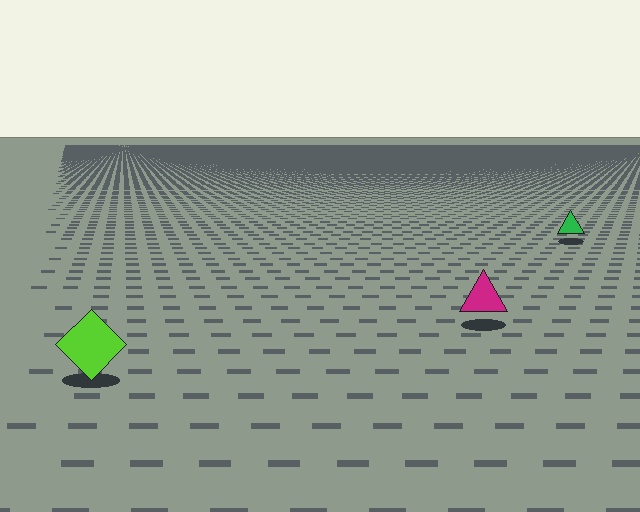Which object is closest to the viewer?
The lime diamond is closest. The texture marks near it are larger and more spread out.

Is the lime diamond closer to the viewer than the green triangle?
Yes. The lime diamond is closer — you can tell from the texture gradient: the ground texture is coarser near it.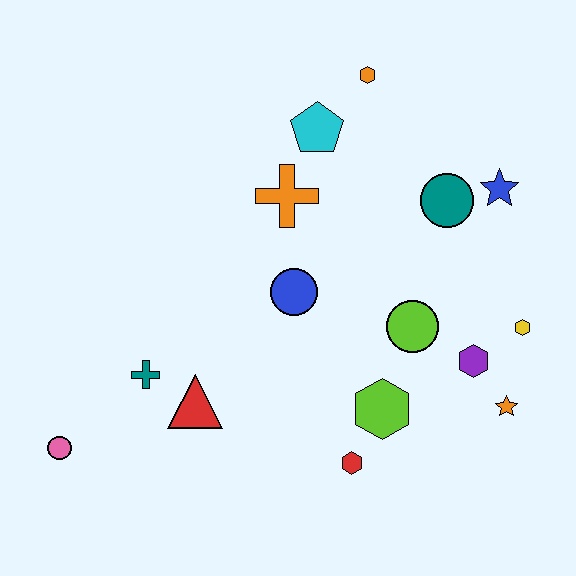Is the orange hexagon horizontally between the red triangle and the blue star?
Yes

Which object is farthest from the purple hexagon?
The pink circle is farthest from the purple hexagon.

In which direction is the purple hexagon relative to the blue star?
The purple hexagon is below the blue star.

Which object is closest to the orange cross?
The cyan pentagon is closest to the orange cross.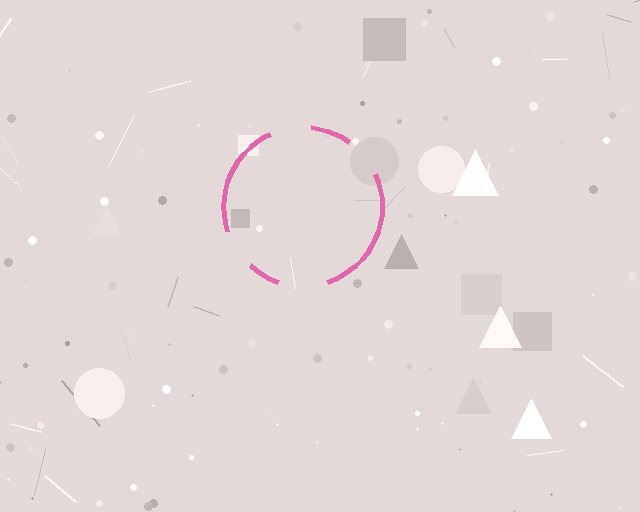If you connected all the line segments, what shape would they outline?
They would outline a circle.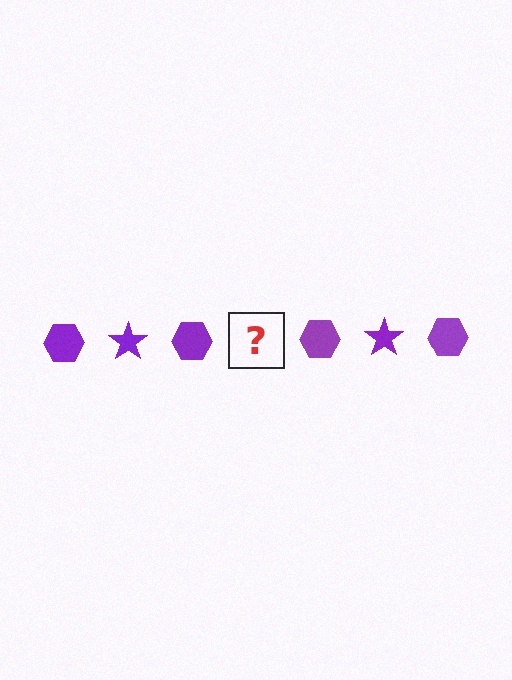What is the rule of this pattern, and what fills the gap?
The rule is that the pattern cycles through hexagon, star shapes in purple. The gap should be filled with a purple star.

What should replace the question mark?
The question mark should be replaced with a purple star.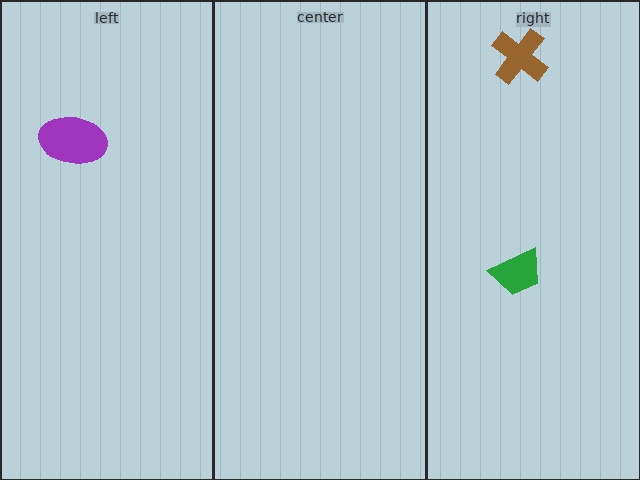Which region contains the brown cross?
The right region.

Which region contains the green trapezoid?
The right region.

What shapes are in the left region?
The purple ellipse.